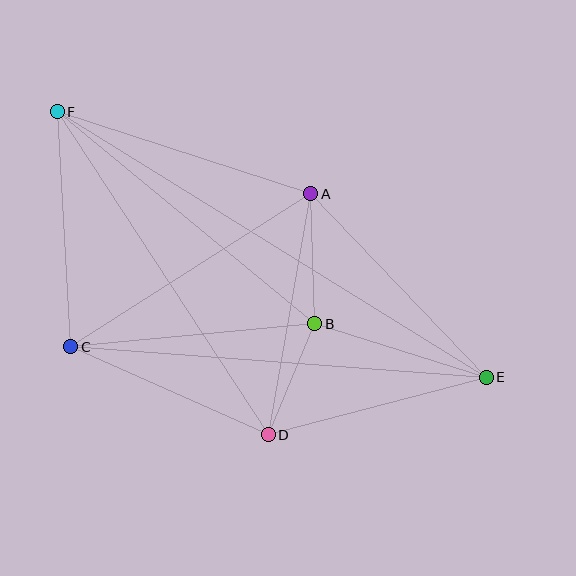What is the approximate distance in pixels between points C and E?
The distance between C and E is approximately 417 pixels.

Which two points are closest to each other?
Points B and D are closest to each other.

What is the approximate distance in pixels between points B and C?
The distance between B and C is approximately 245 pixels.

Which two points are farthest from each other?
Points E and F are farthest from each other.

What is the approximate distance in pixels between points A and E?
The distance between A and E is approximately 254 pixels.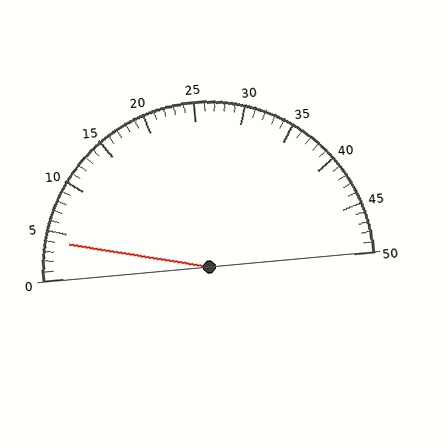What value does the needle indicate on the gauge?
The needle indicates approximately 4.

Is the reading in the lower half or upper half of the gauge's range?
The reading is in the lower half of the range (0 to 50).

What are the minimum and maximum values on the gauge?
The gauge ranges from 0 to 50.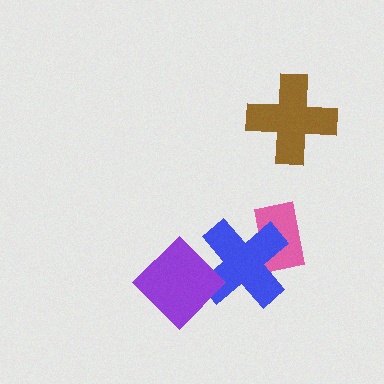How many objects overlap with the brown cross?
0 objects overlap with the brown cross.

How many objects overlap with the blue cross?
2 objects overlap with the blue cross.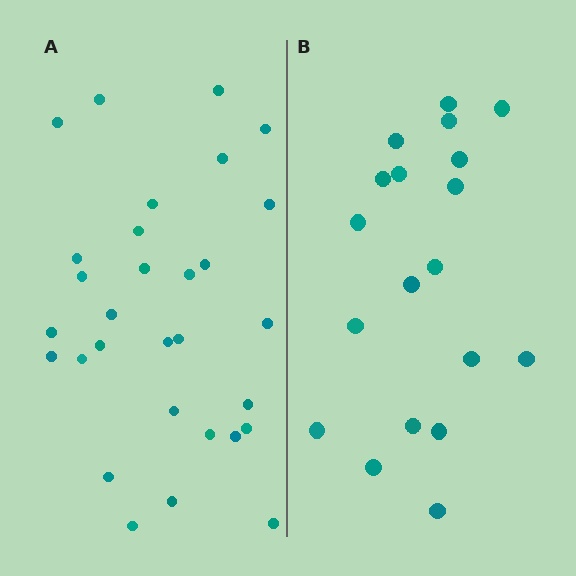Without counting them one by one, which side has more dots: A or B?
Region A (the left region) has more dots.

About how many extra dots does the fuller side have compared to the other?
Region A has roughly 12 or so more dots than region B.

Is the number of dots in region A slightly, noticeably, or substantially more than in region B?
Region A has substantially more. The ratio is roughly 1.6 to 1.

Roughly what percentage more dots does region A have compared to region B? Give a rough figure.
About 60% more.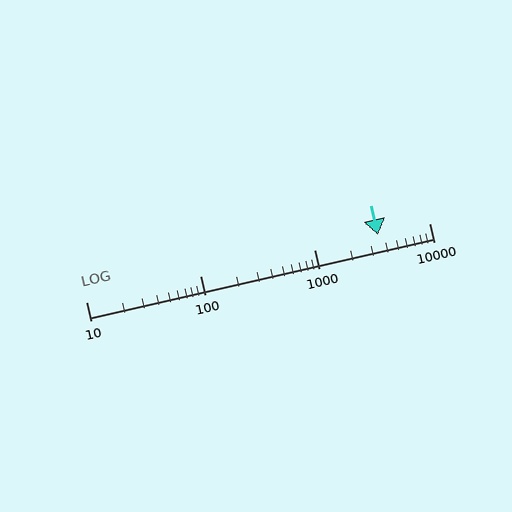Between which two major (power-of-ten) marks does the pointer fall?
The pointer is between 1000 and 10000.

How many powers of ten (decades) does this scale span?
The scale spans 3 decades, from 10 to 10000.